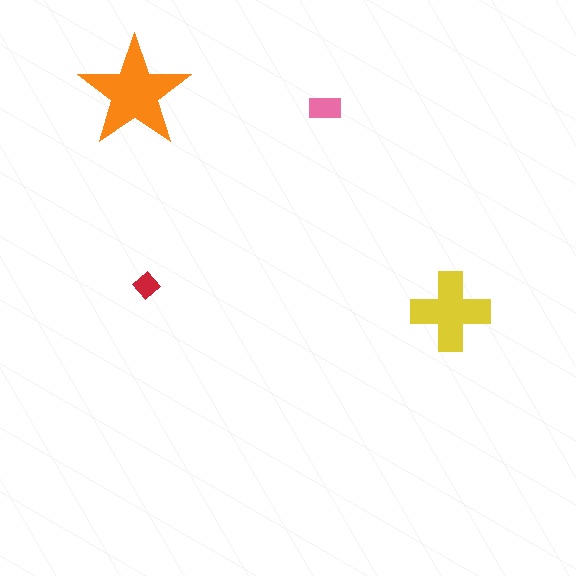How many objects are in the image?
There are 4 objects in the image.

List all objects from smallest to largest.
The red diamond, the pink rectangle, the yellow cross, the orange star.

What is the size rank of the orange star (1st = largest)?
1st.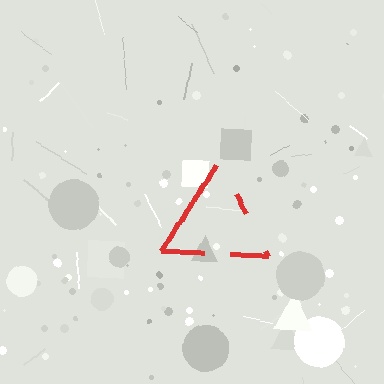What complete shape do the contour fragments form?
The contour fragments form a triangle.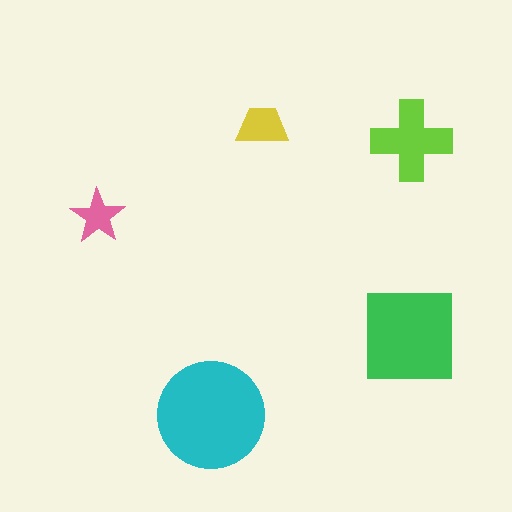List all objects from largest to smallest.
The cyan circle, the green square, the lime cross, the yellow trapezoid, the pink star.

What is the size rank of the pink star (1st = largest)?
5th.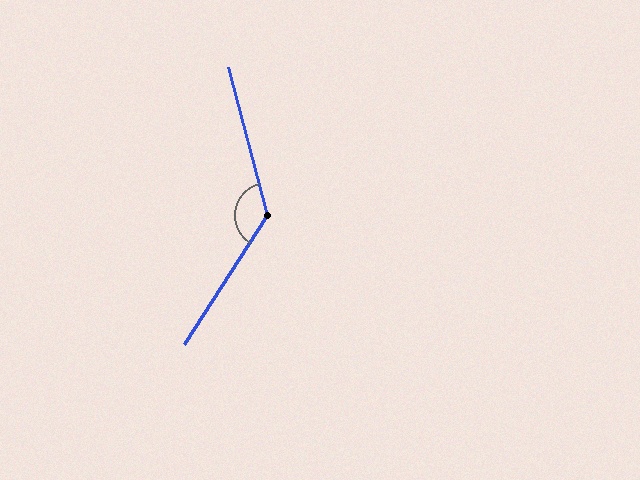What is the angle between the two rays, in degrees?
Approximately 133 degrees.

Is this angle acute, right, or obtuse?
It is obtuse.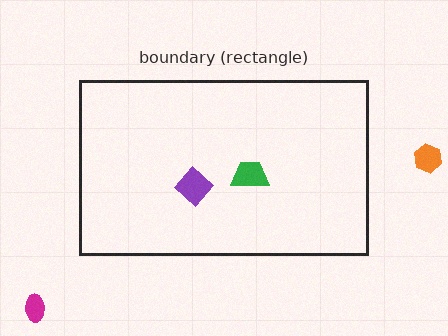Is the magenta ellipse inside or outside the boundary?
Outside.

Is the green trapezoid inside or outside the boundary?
Inside.